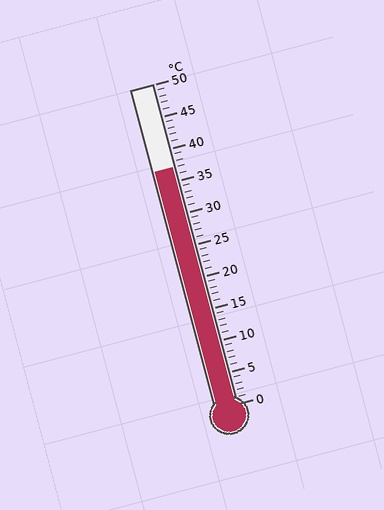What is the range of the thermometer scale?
The thermometer scale ranges from 0°C to 50°C.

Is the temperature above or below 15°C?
The temperature is above 15°C.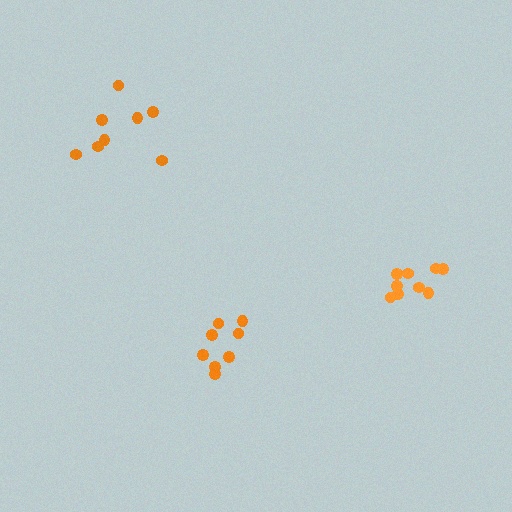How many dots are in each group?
Group 1: 9 dots, Group 2: 8 dots, Group 3: 8 dots (25 total).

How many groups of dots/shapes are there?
There are 3 groups.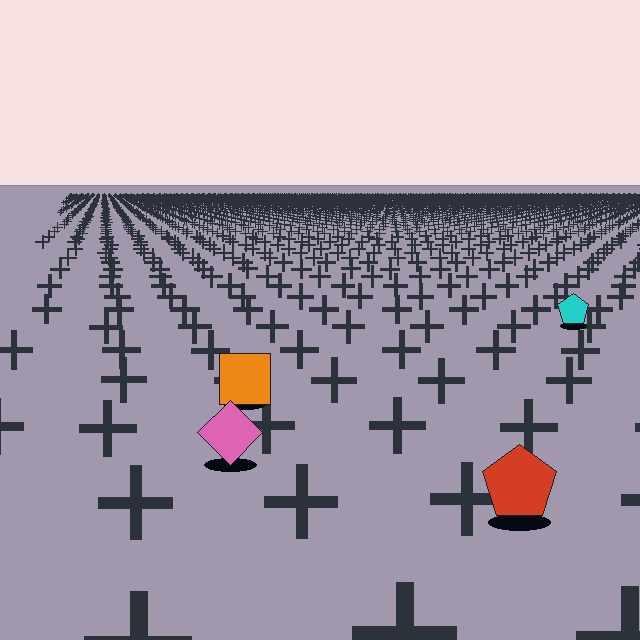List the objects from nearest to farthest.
From nearest to farthest: the red pentagon, the pink diamond, the orange square, the cyan pentagon.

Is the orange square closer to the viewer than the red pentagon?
No. The red pentagon is closer — you can tell from the texture gradient: the ground texture is coarser near it.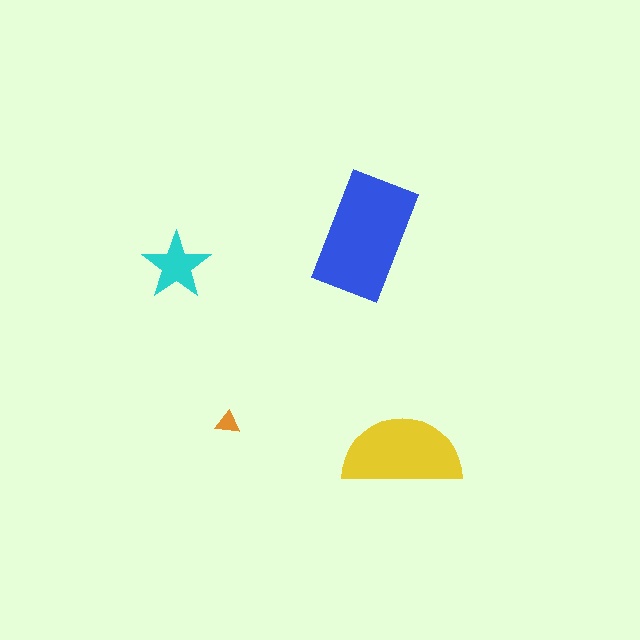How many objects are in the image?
There are 4 objects in the image.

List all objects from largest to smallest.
The blue rectangle, the yellow semicircle, the cyan star, the orange triangle.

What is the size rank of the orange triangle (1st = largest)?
4th.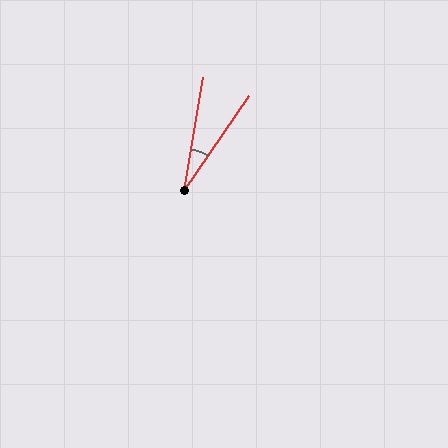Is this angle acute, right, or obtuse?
It is acute.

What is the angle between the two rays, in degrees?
Approximately 24 degrees.